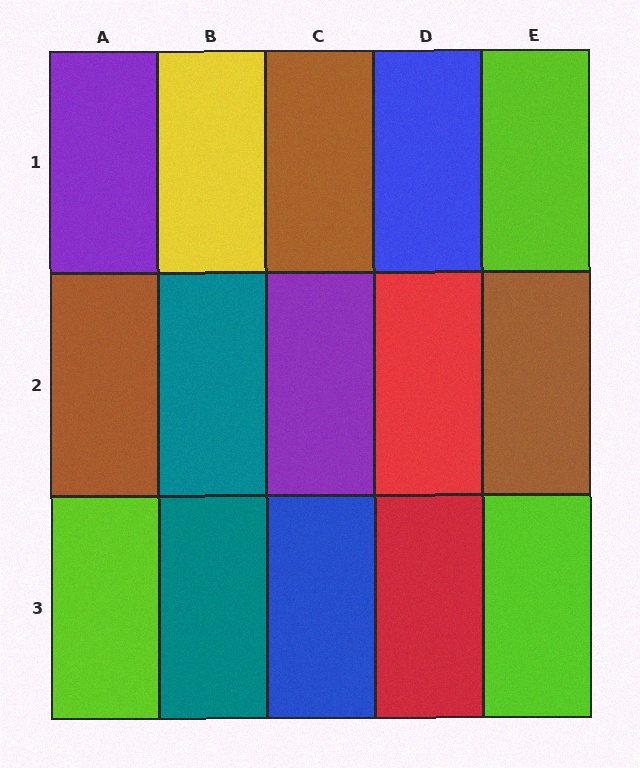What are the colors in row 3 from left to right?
Lime, teal, blue, red, lime.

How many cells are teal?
2 cells are teal.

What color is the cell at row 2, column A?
Brown.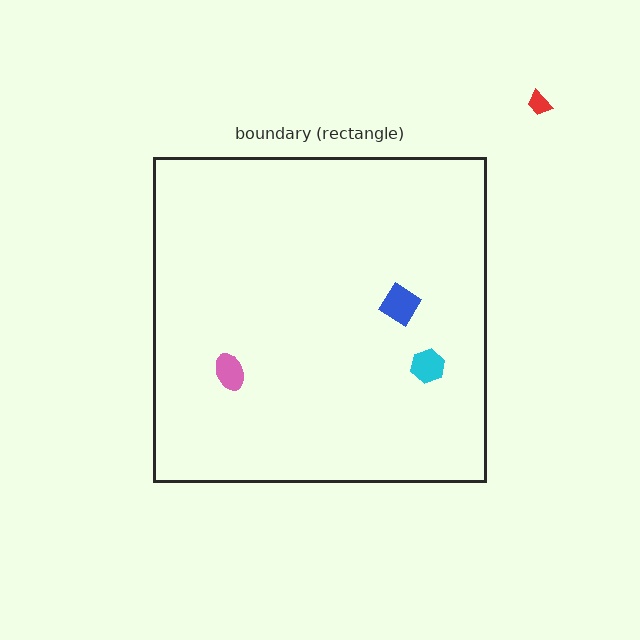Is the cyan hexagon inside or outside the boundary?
Inside.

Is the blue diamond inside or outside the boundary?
Inside.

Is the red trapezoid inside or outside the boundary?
Outside.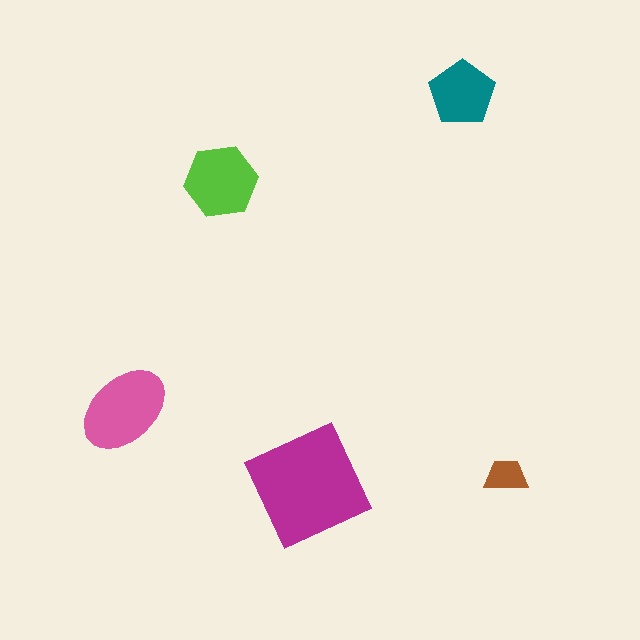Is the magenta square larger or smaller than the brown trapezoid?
Larger.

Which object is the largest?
The magenta square.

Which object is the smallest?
The brown trapezoid.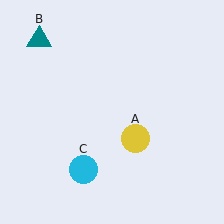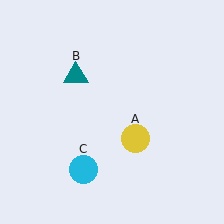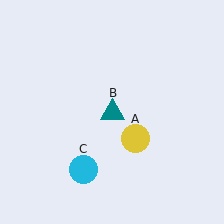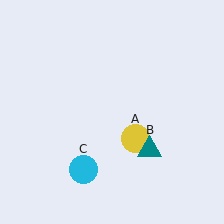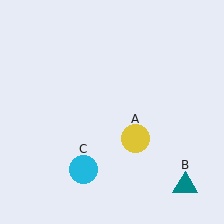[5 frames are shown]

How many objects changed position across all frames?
1 object changed position: teal triangle (object B).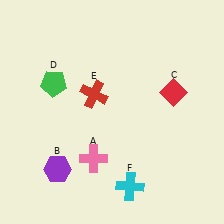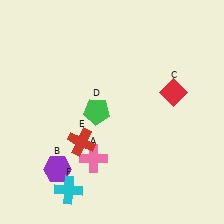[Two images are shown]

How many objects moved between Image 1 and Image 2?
3 objects moved between the two images.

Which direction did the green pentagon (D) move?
The green pentagon (D) moved right.